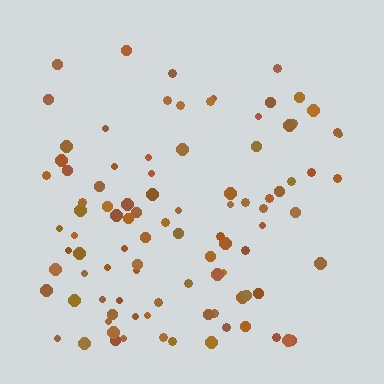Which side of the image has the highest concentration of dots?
The bottom.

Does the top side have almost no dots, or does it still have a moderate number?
Still a moderate number, just noticeably fewer than the bottom.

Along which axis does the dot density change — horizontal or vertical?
Vertical.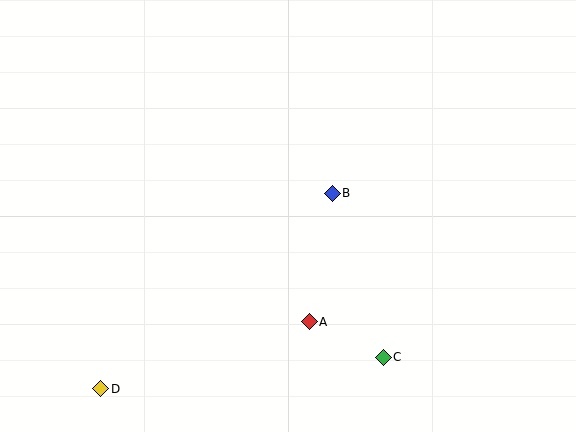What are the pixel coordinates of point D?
Point D is at (101, 389).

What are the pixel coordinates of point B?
Point B is at (332, 193).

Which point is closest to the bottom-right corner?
Point C is closest to the bottom-right corner.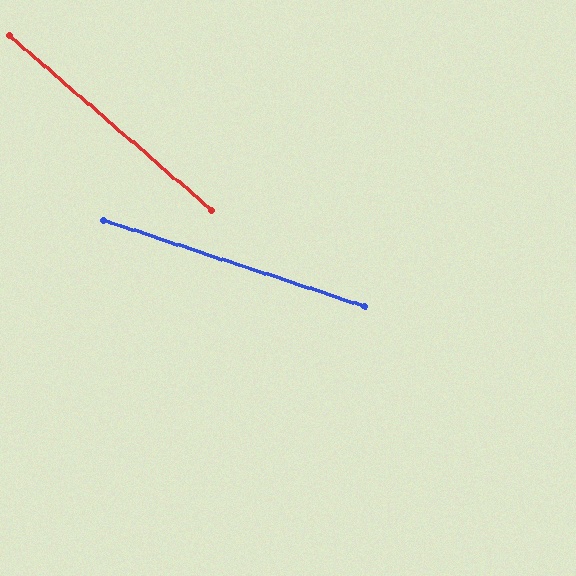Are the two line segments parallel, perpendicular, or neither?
Neither parallel nor perpendicular — they differ by about 22°.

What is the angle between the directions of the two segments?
Approximately 22 degrees.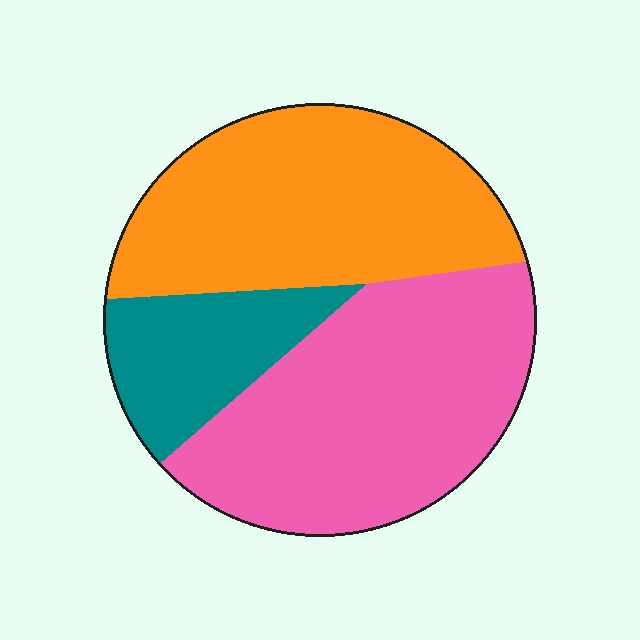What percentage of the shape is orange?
Orange takes up about two fifths (2/5) of the shape.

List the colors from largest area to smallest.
From largest to smallest: pink, orange, teal.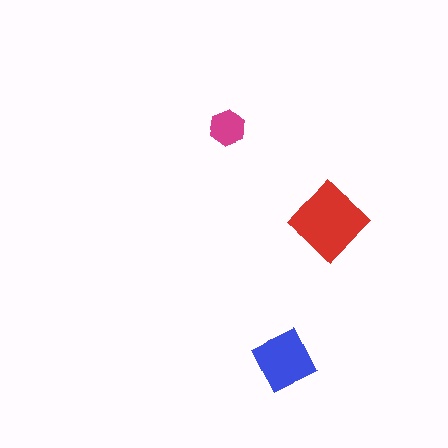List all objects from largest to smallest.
The red diamond, the blue diamond, the magenta hexagon.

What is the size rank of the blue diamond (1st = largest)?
2nd.